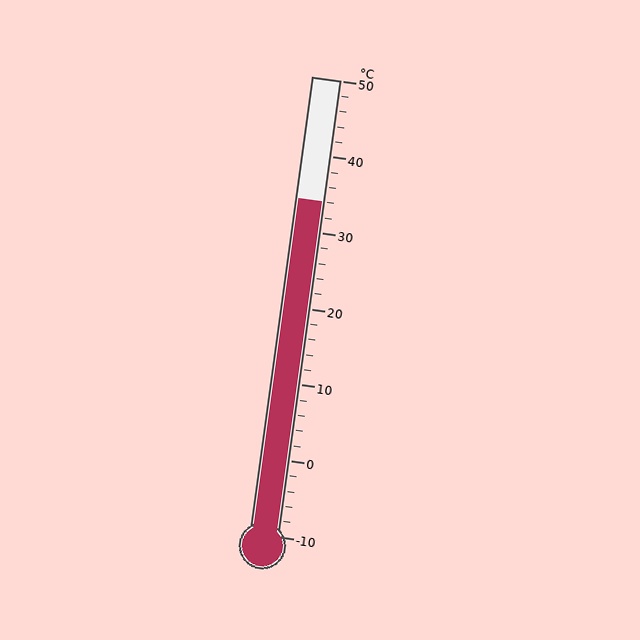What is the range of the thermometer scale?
The thermometer scale ranges from -10°C to 50°C.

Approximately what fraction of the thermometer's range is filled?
The thermometer is filled to approximately 75% of its range.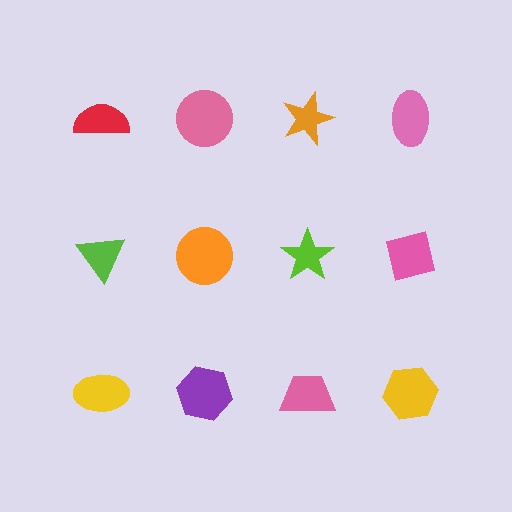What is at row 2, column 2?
An orange circle.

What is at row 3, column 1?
A yellow ellipse.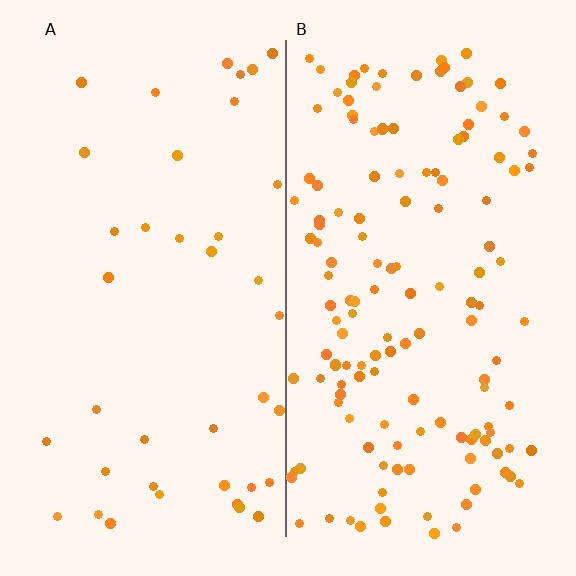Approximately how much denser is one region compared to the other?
Approximately 3.6× — region B over region A.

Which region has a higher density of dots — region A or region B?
B (the right).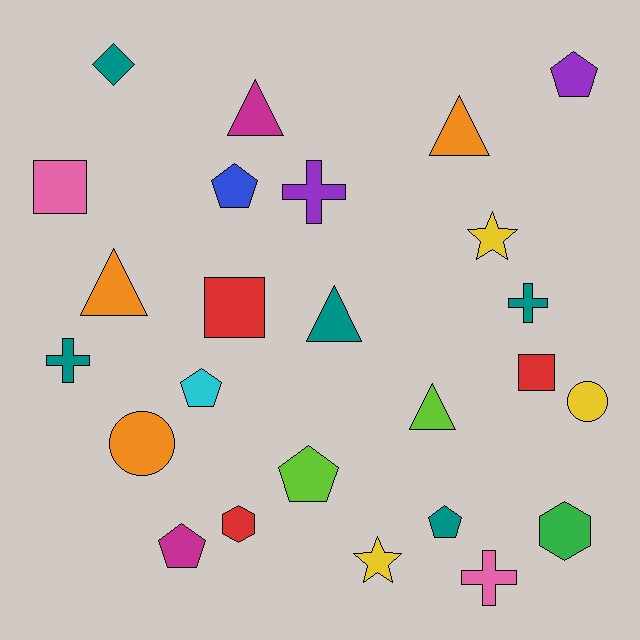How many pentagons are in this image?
There are 6 pentagons.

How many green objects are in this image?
There is 1 green object.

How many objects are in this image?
There are 25 objects.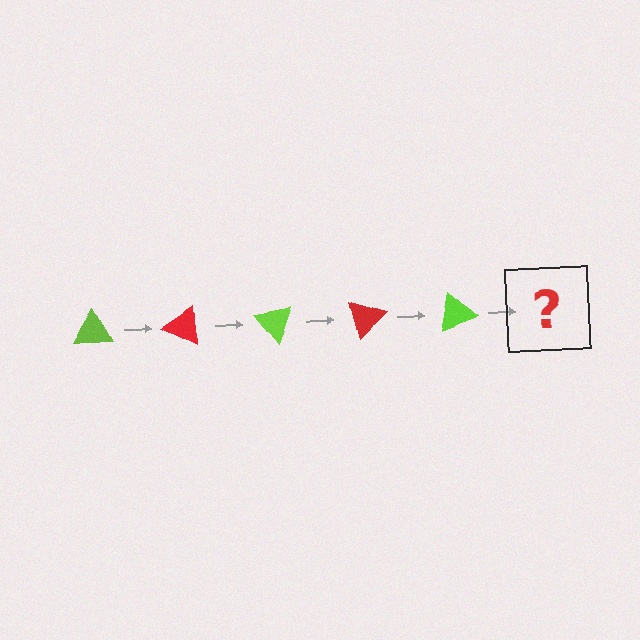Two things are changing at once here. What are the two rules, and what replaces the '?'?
The two rules are that it rotates 25 degrees each step and the color cycles through lime and red. The '?' should be a red triangle, rotated 125 degrees from the start.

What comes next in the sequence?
The next element should be a red triangle, rotated 125 degrees from the start.